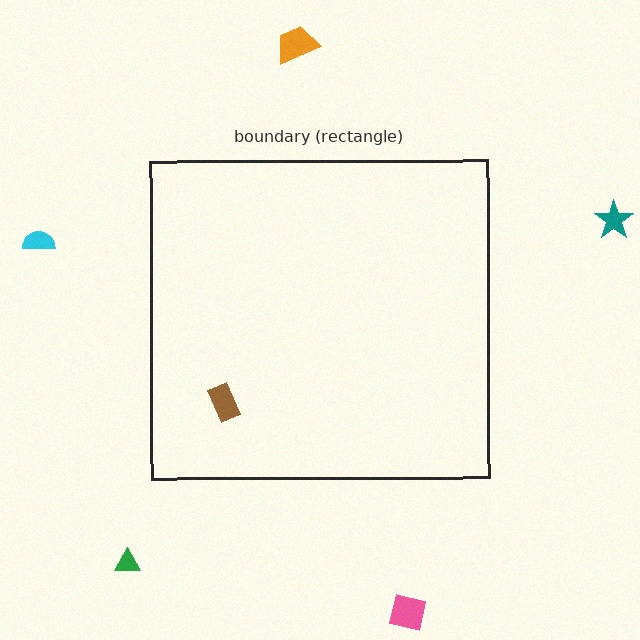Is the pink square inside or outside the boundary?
Outside.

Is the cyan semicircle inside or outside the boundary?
Outside.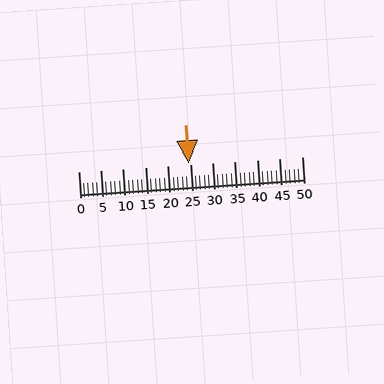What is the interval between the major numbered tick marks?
The major tick marks are spaced 5 units apart.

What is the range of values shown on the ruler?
The ruler shows values from 0 to 50.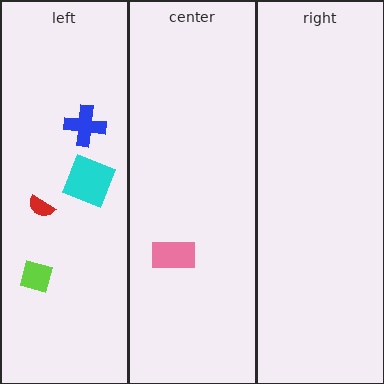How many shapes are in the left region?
4.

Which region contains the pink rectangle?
The center region.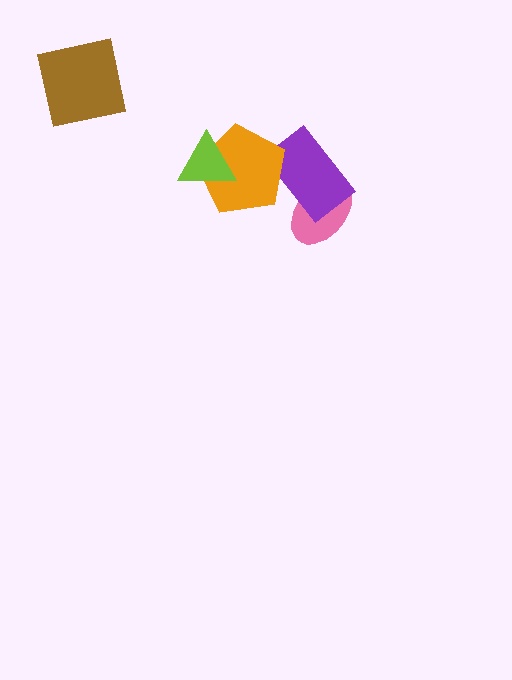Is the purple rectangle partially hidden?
Yes, it is partially covered by another shape.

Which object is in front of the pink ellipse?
The purple rectangle is in front of the pink ellipse.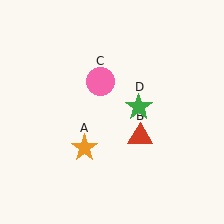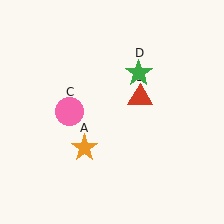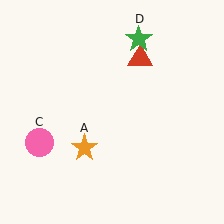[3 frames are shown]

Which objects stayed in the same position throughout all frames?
Orange star (object A) remained stationary.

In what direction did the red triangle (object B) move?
The red triangle (object B) moved up.